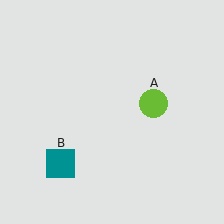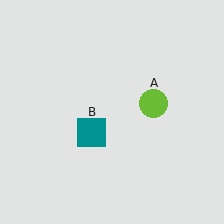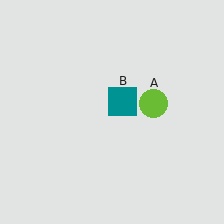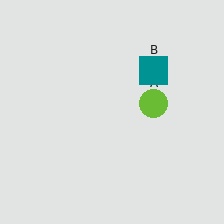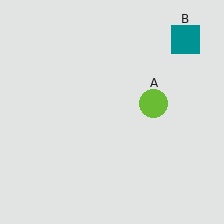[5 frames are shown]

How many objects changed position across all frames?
1 object changed position: teal square (object B).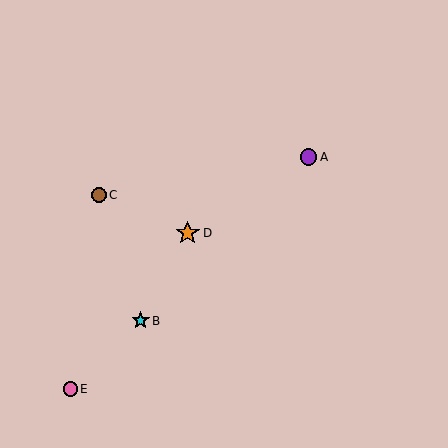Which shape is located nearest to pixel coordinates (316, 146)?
The purple circle (labeled A) at (308, 157) is nearest to that location.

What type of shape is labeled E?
Shape E is a pink circle.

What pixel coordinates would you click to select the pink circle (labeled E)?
Click at (70, 389) to select the pink circle E.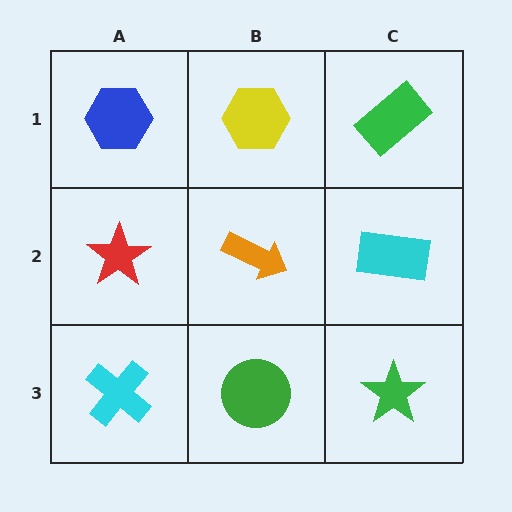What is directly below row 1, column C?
A cyan rectangle.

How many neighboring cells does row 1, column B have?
3.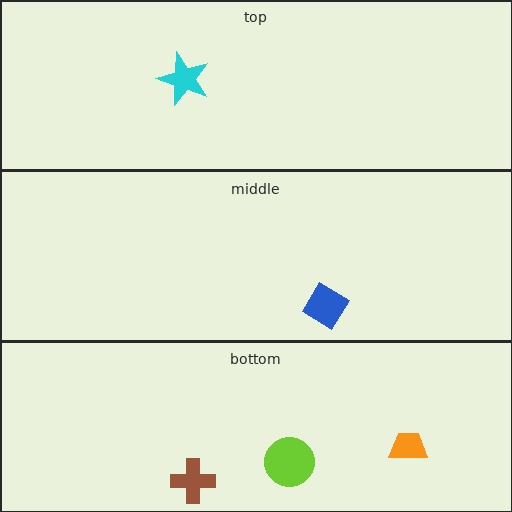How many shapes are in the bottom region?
3.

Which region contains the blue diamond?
The middle region.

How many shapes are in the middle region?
1.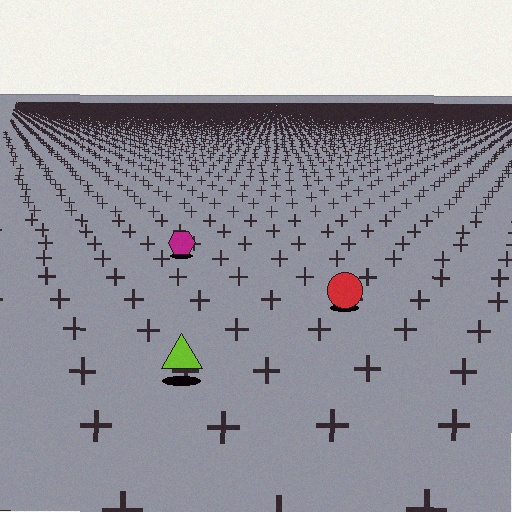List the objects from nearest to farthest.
From nearest to farthest: the lime triangle, the red circle, the magenta hexagon.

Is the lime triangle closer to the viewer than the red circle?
Yes. The lime triangle is closer — you can tell from the texture gradient: the ground texture is coarser near it.